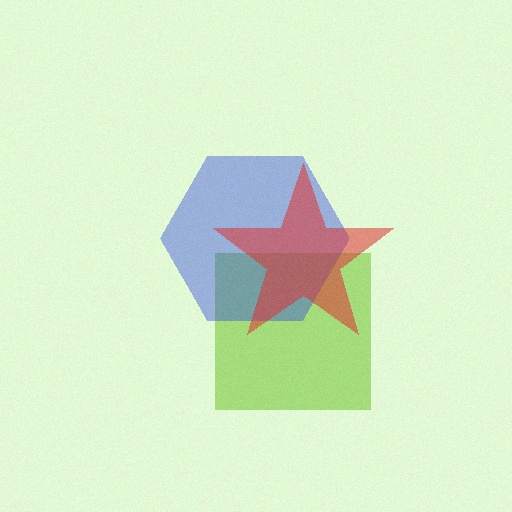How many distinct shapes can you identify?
There are 3 distinct shapes: a lime square, a blue hexagon, a red star.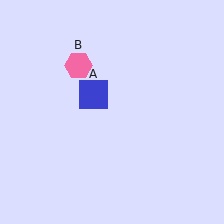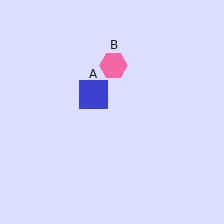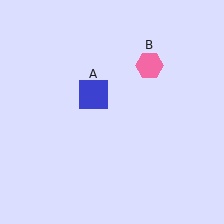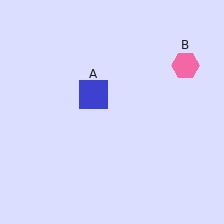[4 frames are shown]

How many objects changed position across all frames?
1 object changed position: pink hexagon (object B).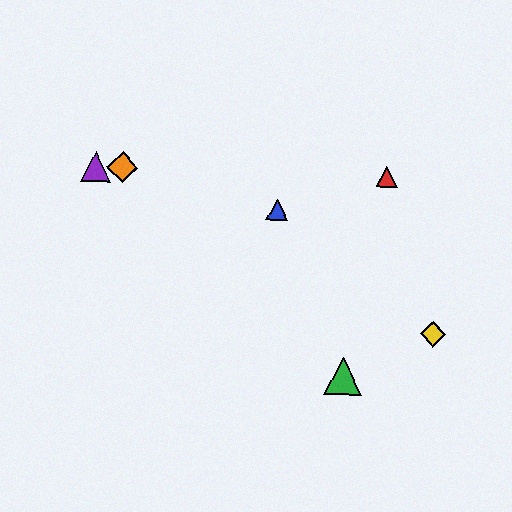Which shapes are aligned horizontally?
The red triangle, the purple triangle, the orange diamond are aligned horizontally.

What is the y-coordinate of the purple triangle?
The purple triangle is at y≈166.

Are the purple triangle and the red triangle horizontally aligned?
Yes, both are at y≈166.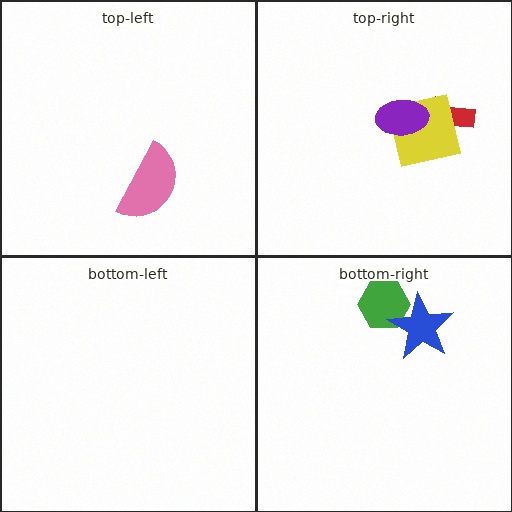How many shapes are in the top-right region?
3.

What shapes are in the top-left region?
The pink semicircle.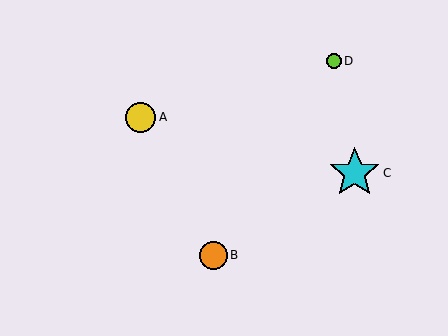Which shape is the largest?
The cyan star (labeled C) is the largest.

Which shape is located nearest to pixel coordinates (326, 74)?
The lime circle (labeled D) at (334, 61) is nearest to that location.